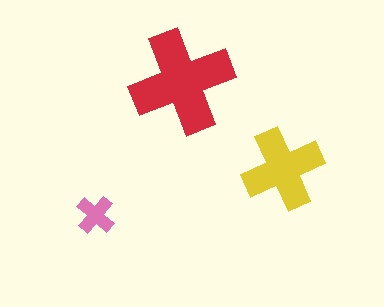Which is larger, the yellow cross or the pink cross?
The yellow one.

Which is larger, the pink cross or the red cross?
The red one.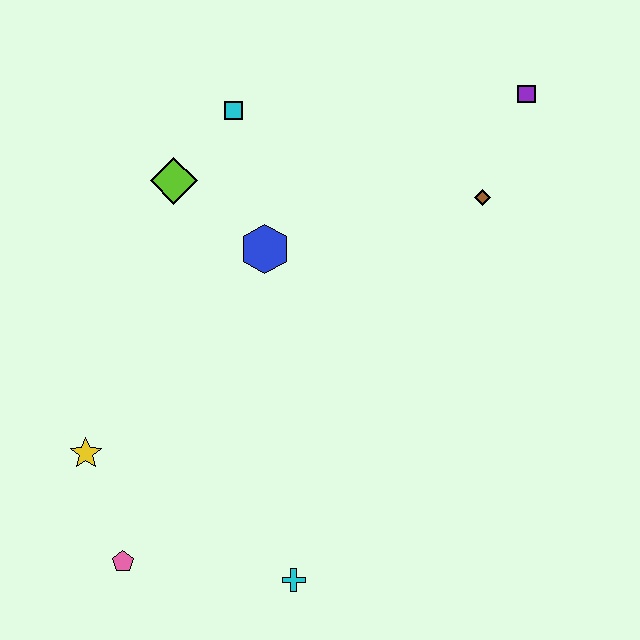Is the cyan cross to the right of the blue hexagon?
Yes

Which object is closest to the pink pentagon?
The yellow star is closest to the pink pentagon.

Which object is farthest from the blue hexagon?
The pink pentagon is farthest from the blue hexagon.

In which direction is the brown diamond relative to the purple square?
The brown diamond is below the purple square.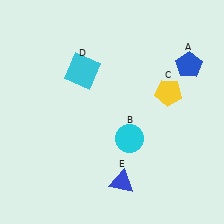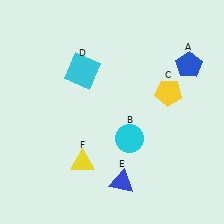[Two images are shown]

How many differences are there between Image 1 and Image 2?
There is 1 difference between the two images.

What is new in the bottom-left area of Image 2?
A yellow triangle (F) was added in the bottom-left area of Image 2.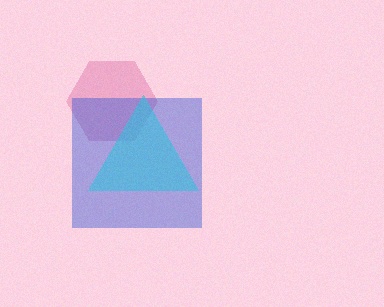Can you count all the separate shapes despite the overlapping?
Yes, there are 3 separate shapes.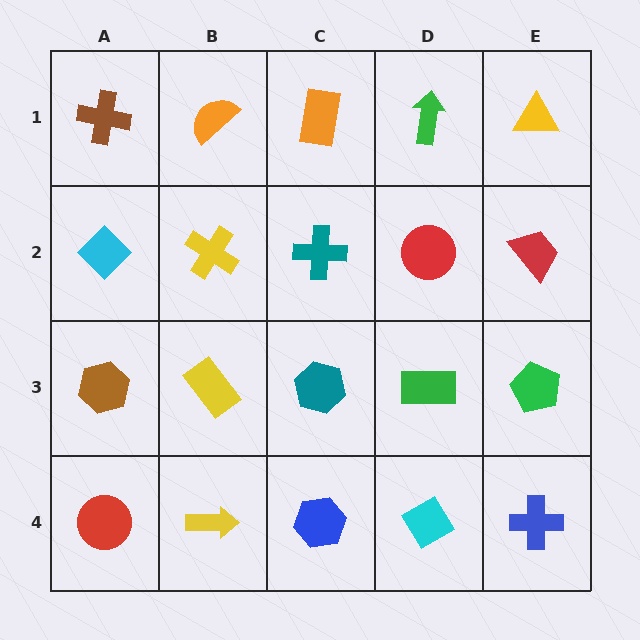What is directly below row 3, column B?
A yellow arrow.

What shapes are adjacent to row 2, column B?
An orange semicircle (row 1, column B), a yellow rectangle (row 3, column B), a cyan diamond (row 2, column A), a teal cross (row 2, column C).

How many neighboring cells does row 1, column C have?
3.